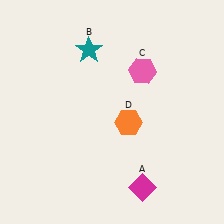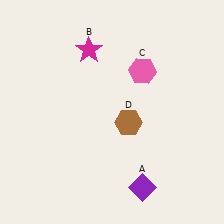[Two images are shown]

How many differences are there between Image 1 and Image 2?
There are 3 differences between the two images.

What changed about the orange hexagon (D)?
In Image 1, D is orange. In Image 2, it changed to brown.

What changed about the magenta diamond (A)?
In Image 1, A is magenta. In Image 2, it changed to purple.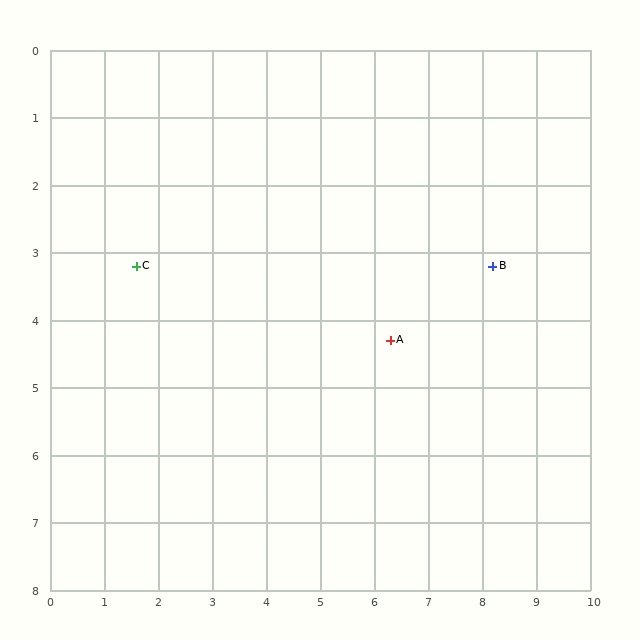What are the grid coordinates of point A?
Point A is at approximately (6.3, 4.3).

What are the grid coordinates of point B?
Point B is at approximately (8.2, 3.2).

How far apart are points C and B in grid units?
Points C and B are about 6.6 grid units apart.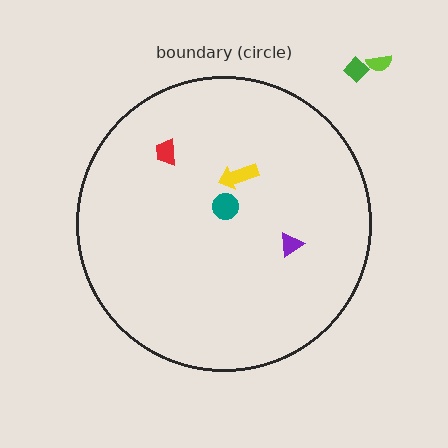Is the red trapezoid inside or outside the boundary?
Inside.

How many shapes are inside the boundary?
4 inside, 2 outside.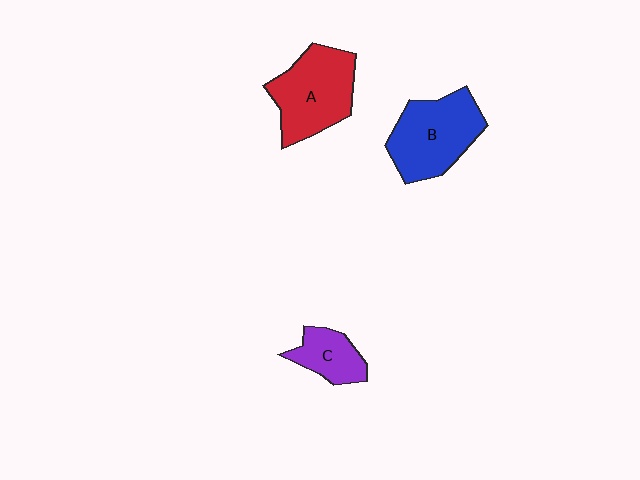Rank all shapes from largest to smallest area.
From largest to smallest: B (blue), A (red), C (purple).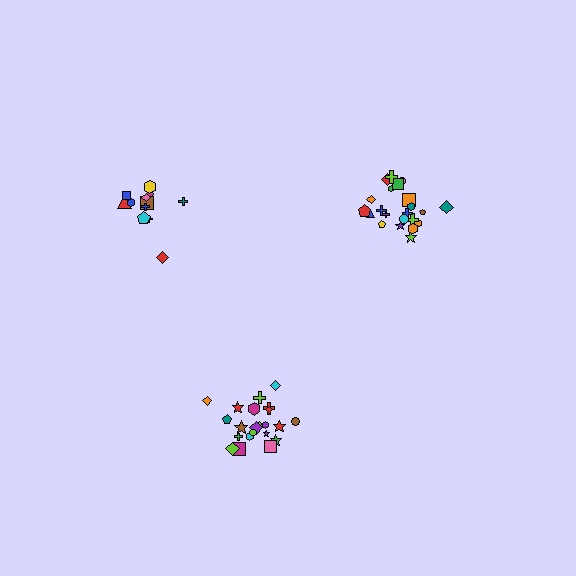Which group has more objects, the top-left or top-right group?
The top-right group.